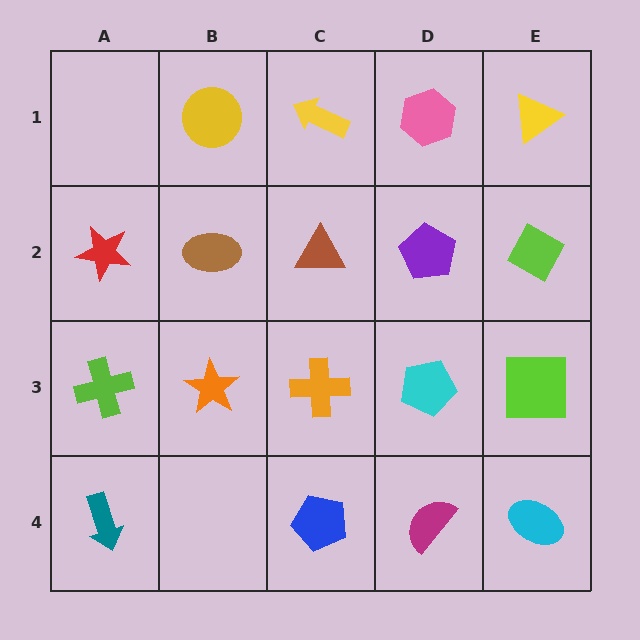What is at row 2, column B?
A brown ellipse.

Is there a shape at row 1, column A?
No, that cell is empty.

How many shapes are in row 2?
5 shapes.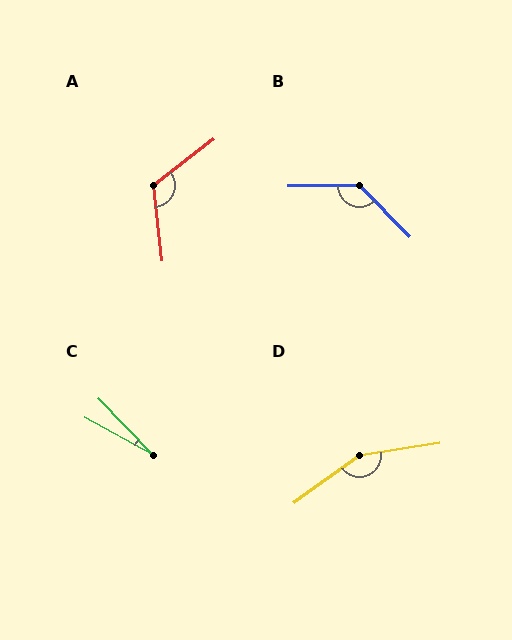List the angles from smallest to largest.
C (17°), A (121°), B (134°), D (153°).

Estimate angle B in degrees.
Approximately 134 degrees.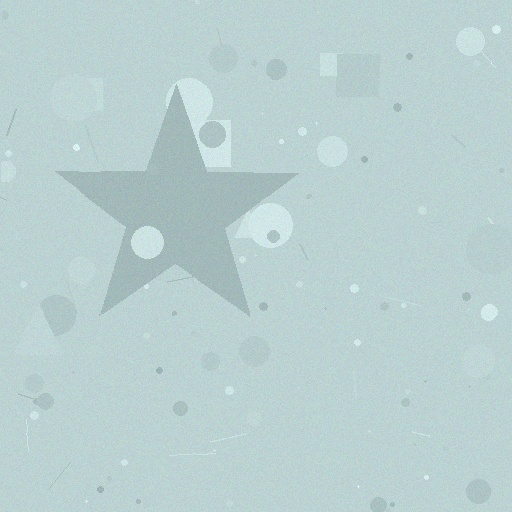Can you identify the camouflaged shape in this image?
The camouflaged shape is a star.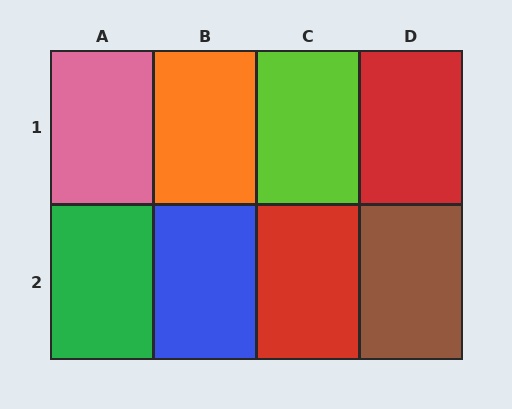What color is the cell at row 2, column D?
Brown.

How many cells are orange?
1 cell is orange.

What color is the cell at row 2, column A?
Green.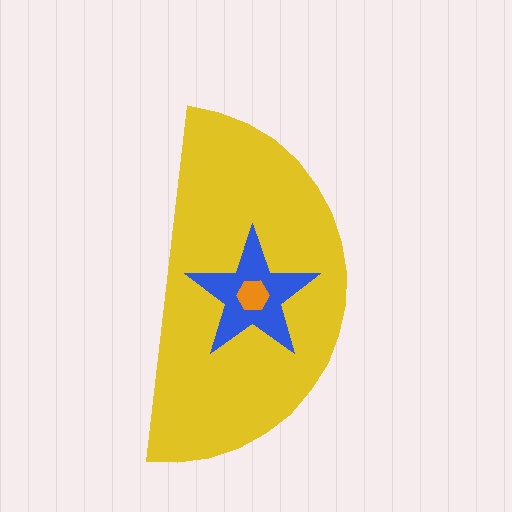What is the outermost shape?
The yellow semicircle.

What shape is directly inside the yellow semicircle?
The blue star.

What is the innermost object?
The orange hexagon.